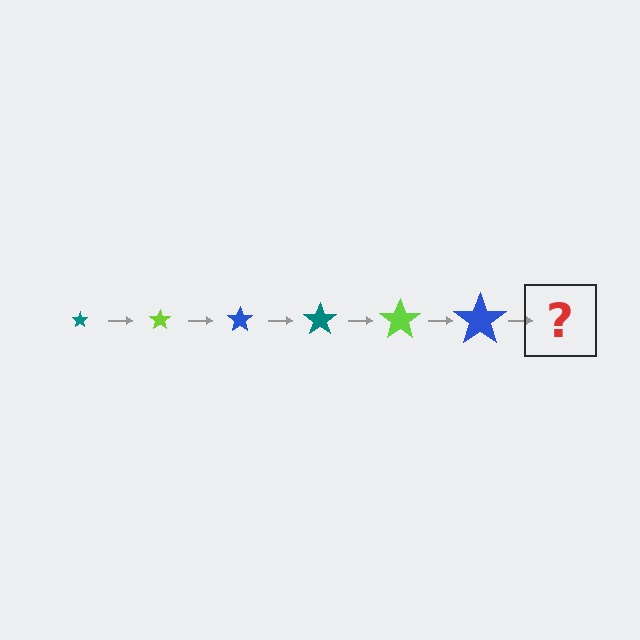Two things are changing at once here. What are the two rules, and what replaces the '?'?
The two rules are that the star grows larger each step and the color cycles through teal, lime, and blue. The '?' should be a teal star, larger than the previous one.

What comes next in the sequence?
The next element should be a teal star, larger than the previous one.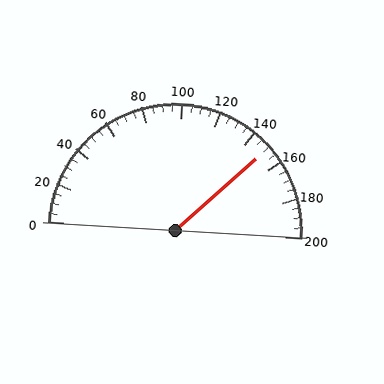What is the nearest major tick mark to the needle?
The nearest major tick mark is 160.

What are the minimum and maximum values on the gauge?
The gauge ranges from 0 to 200.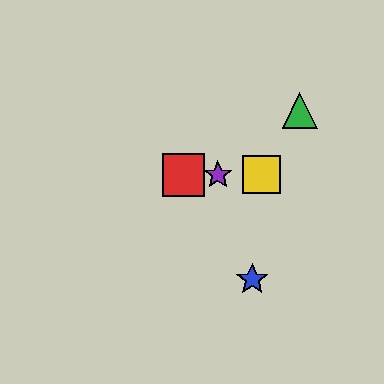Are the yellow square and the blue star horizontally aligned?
No, the yellow square is at y≈175 and the blue star is at y≈279.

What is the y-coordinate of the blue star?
The blue star is at y≈279.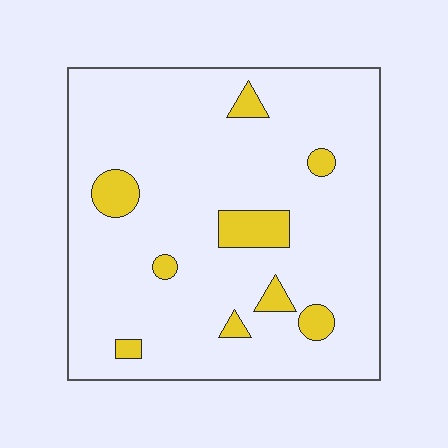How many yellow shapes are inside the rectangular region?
9.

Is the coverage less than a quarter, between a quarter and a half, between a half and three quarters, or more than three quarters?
Less than a quarter.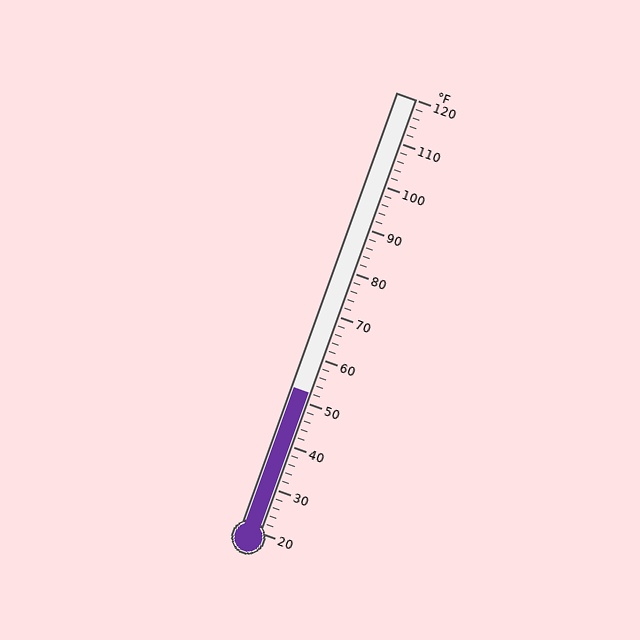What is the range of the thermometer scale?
The thermometer scale ranges from 20°F to 120°F.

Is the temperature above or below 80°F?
The temperature is below 80°F.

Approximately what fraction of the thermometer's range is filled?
The thermometer is filled to approximately 30% of its range.